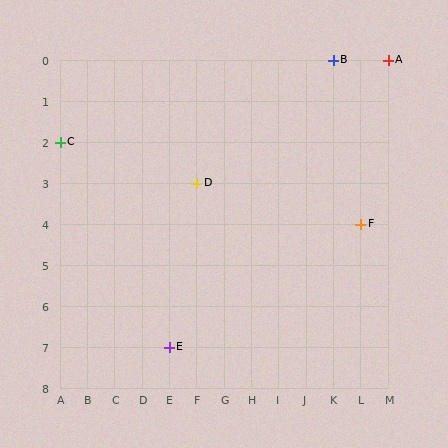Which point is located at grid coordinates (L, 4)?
Point F is at (L, 4).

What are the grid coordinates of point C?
Point C is at grid coordinates (A, 2).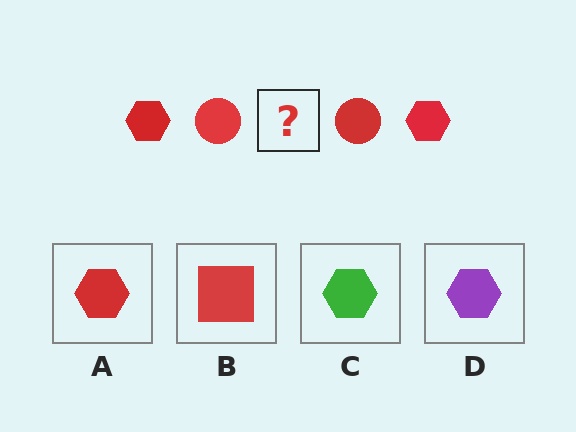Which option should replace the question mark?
Option A.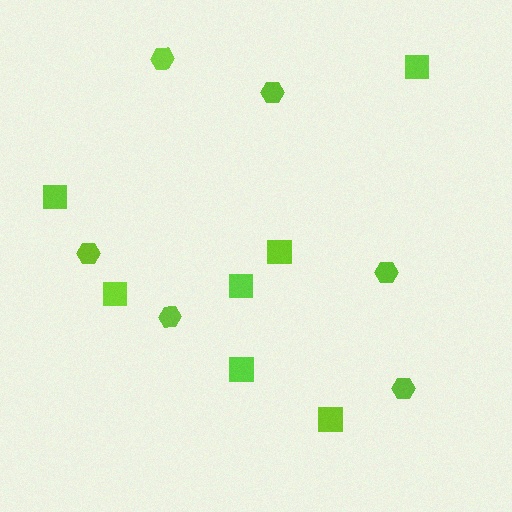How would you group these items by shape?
There are 2 groups: one group of squares (7) and one group of hexagons (6).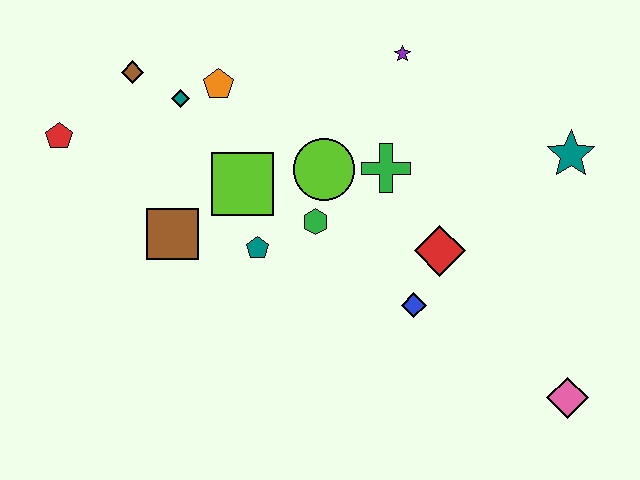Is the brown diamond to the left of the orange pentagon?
Yes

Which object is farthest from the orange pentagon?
The pink diamond is farthest from the orange pentagon.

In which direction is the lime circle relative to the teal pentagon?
The lime circle is above the teal pentagon.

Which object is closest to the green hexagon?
The lime circle is closest to the green hexagon.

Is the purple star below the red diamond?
No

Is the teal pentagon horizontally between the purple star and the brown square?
Yes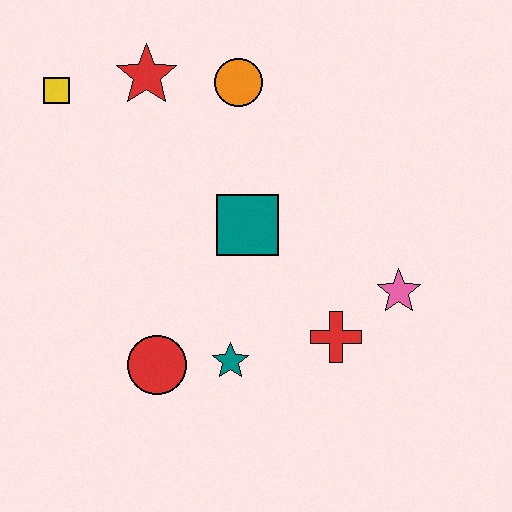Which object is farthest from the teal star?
The yellow square is farthest from the teal star.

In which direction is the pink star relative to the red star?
The pink star is to the right of the red star.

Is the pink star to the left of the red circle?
No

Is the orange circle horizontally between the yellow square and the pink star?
Yes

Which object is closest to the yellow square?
The red star is closest to the yellow square.